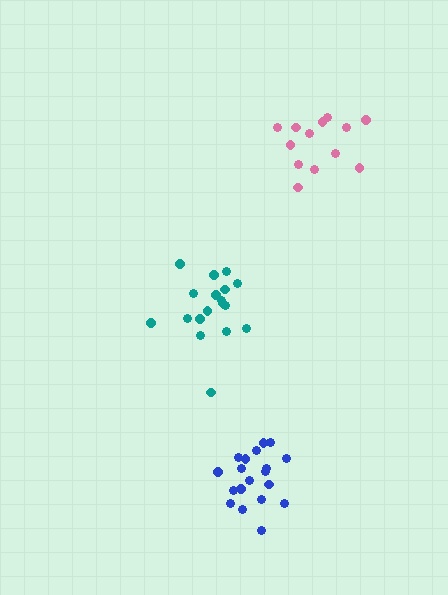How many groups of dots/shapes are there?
There are 3 groups.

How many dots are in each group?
Group 1: 19 dots, Group 2: 18 dots, Group 3: 13 dots (50 total).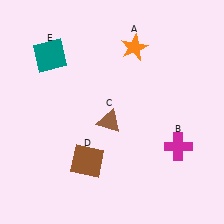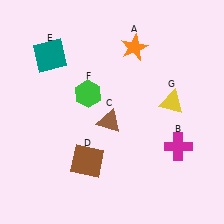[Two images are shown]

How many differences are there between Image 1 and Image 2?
There are 2 differences between the two images.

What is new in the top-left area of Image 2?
A green hexagon (F) was added in the top-left area of Image 2.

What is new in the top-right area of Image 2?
A yellow triangle (G) was added in the top-right area of Image 2.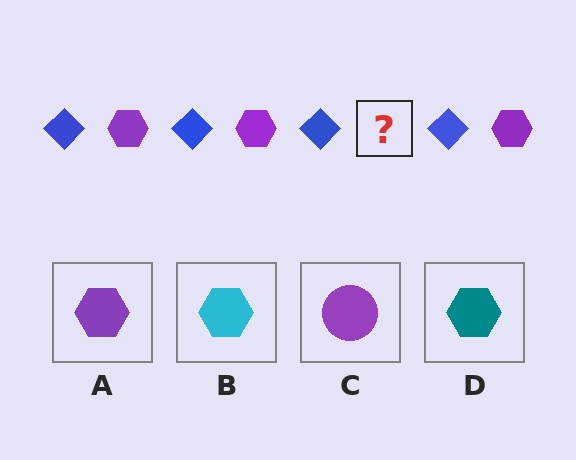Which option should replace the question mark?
Option A.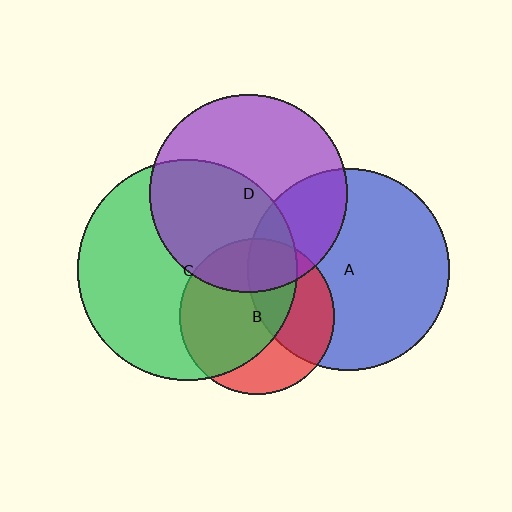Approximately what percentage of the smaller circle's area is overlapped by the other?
Approximately 40%.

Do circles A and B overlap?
Yes.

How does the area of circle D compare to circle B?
Approximately 1.6 times.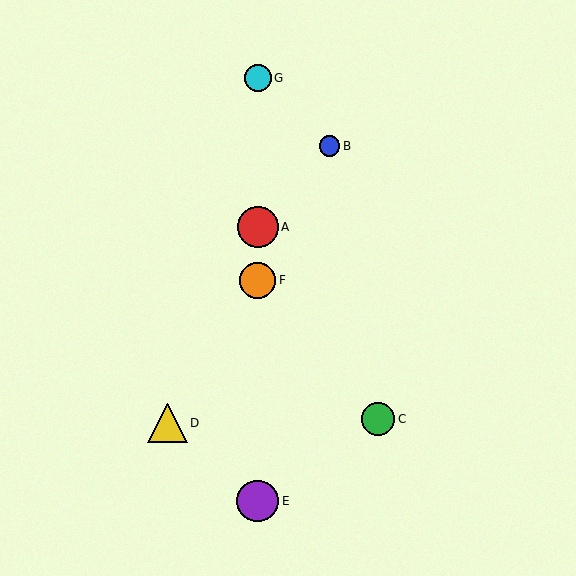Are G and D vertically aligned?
No, G is at x≈258 and D is at x≈167.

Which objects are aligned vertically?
Objects A, E, F, G are aligned vertically.